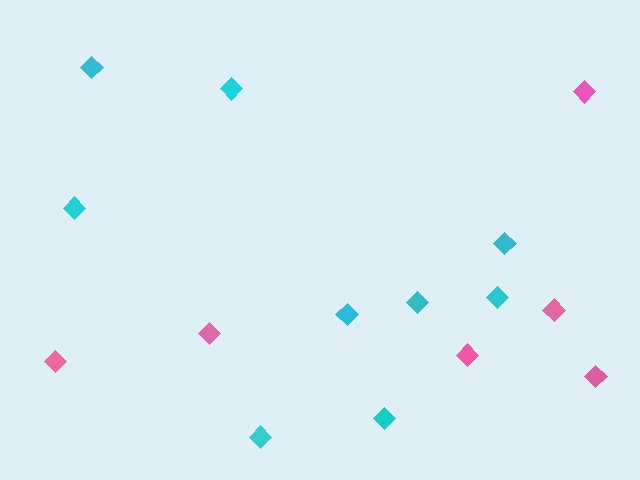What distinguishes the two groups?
There are 2 groups: one group of cyan diamonds (9) and one group of pink diamonds (6).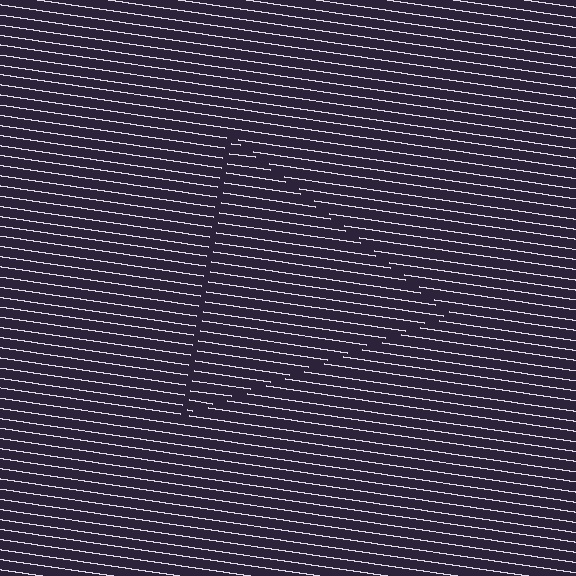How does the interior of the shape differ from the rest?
The interior of the shape contains the same grating, shifted by half a period — the contour is defined by the phase discontinuity where line-ends from the inner and outer gratings abut.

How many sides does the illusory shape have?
3 sides — the line-ends trace a triangle.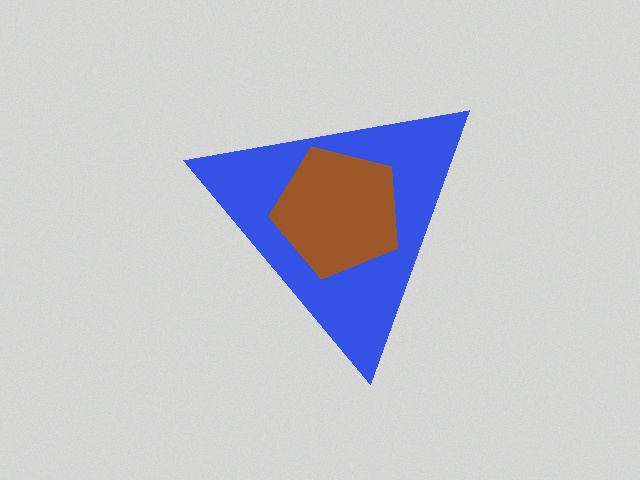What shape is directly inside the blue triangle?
The brown pentagon.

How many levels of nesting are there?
2.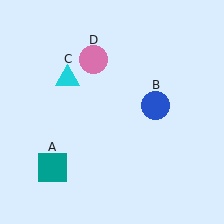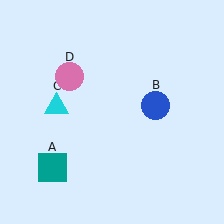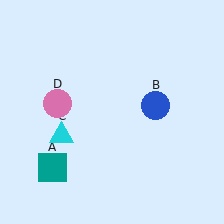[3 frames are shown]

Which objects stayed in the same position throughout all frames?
Teal square (object A) and blue circle (object B) remained stationary.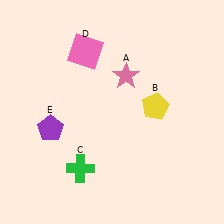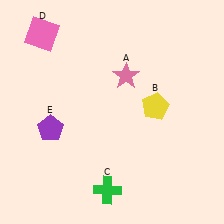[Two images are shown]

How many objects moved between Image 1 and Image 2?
2 objects moved between the two images.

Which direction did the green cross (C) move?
The green cross (C) moved right.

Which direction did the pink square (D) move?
The pink square (D) moved left.